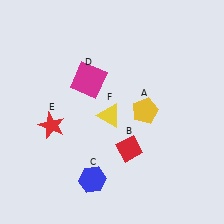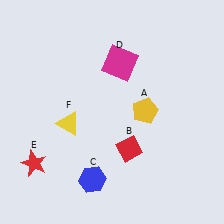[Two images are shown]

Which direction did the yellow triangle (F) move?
The yellow triangle (F) moved left.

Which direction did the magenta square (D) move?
The magenta square (D) moved right.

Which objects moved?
The objects that moved are: the magenta square (D), the red star (E), the yellow triangle (F).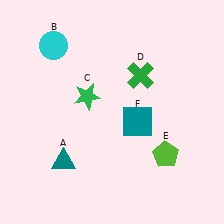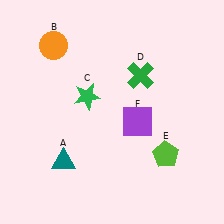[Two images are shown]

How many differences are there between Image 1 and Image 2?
There are 2 differences between the two images.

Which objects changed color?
B changed from cyan to orange. F changed from teal to purple.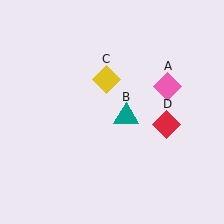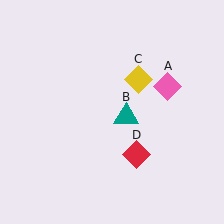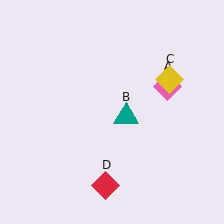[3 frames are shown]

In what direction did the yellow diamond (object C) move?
The yellow diamond (object C) moved right.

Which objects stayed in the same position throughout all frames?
Pink diamond (object A) and teal triangle (object B) remained stationary.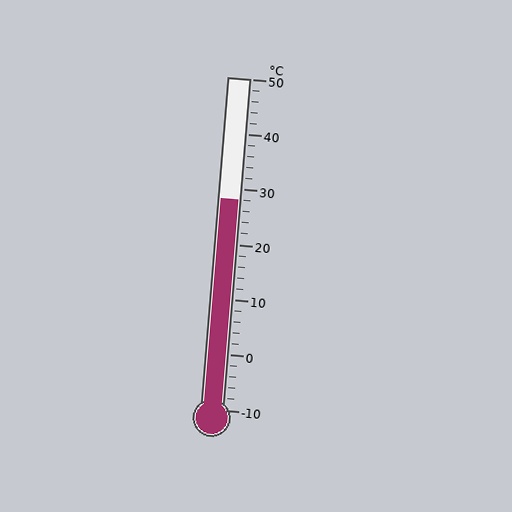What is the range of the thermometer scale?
The thermometer scale ranges from -10°C to 50°C.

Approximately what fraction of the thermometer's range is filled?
The thermometer is filled to approximately 65% of its range.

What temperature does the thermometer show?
The thermometer shows approximately 28°C.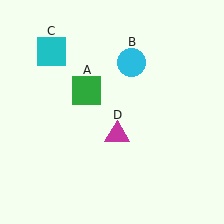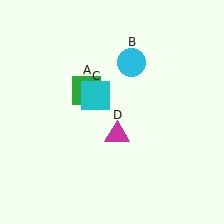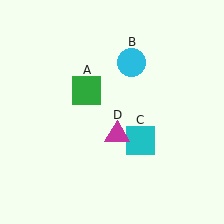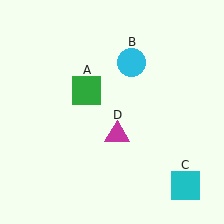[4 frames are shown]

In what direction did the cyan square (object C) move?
The cyan square (object C) moved down and to the right.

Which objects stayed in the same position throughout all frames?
Green square (object A) and cyan circle (object B) and magenta triangle (object D) remained stationary.